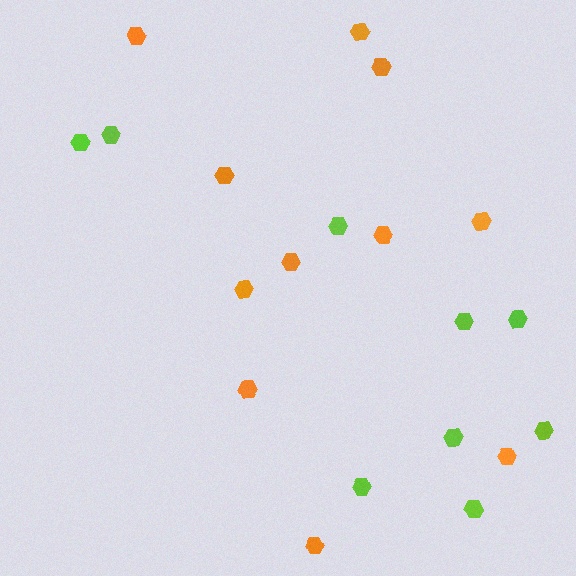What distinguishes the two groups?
There are 2 groups: one group of lime hexagons (9) and one group of orange hexagons (11).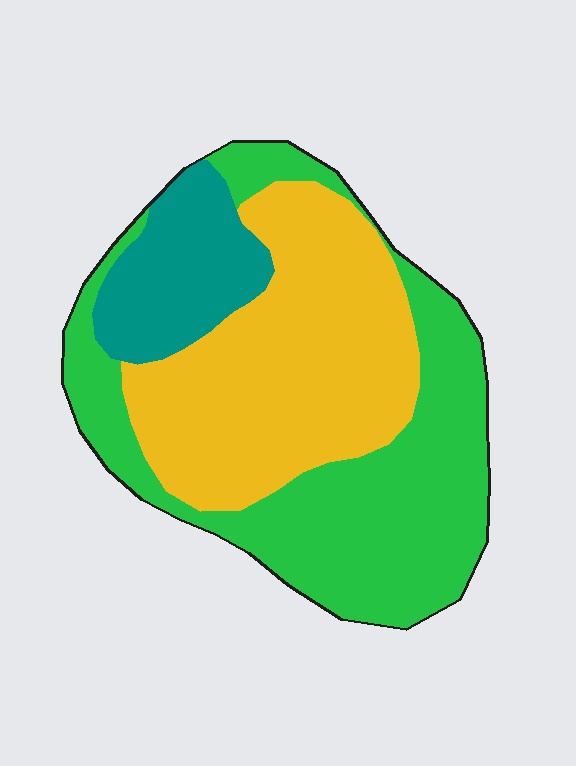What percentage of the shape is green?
Green takes up about two fifths (2/5) of the shape.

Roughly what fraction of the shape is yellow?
Yellow takes up about two fifths (2/5) of the shape.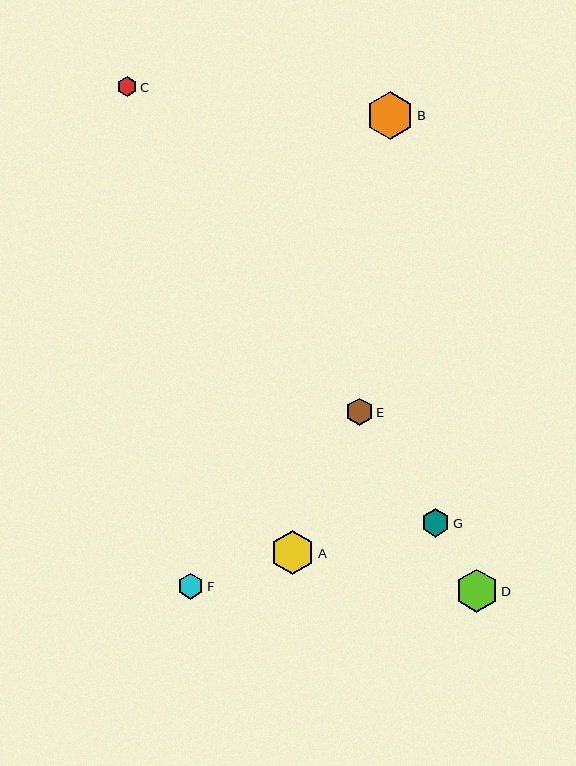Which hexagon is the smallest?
Hexagon C is the smallest with a size of approximately 20 pixels.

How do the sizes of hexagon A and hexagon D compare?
Hexagon A and hexagon D are approximately the same size.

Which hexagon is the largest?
Hexagon B is the largest with a size of approximately 48 pixels.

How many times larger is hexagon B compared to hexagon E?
Hexagon B is approximately 1.7 times the size of hexagon E.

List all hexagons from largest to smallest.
From largest to smallest: B, A, D, G, E, F, C.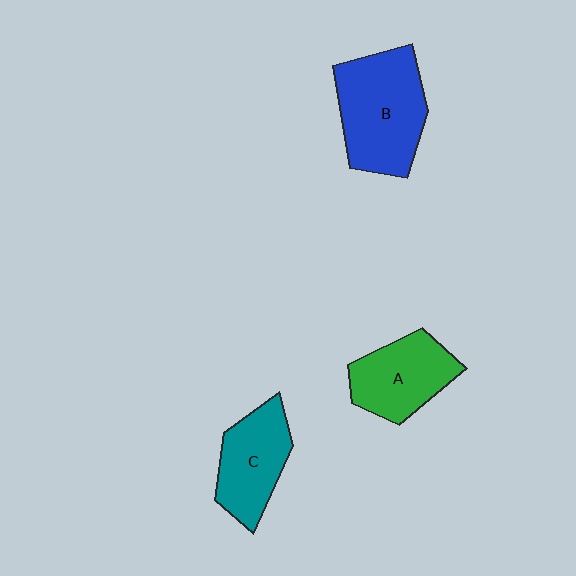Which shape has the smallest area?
Shape C (teal).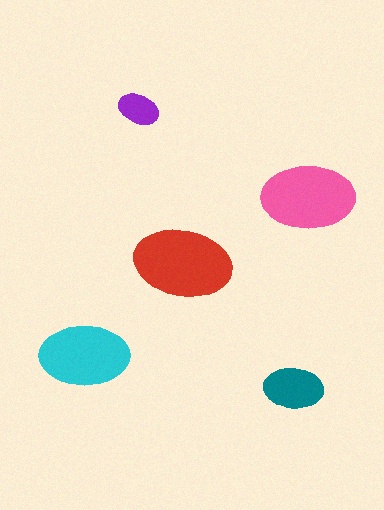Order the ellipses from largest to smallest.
the red one, the pink one, the cyan one, the teal one, the purple one.